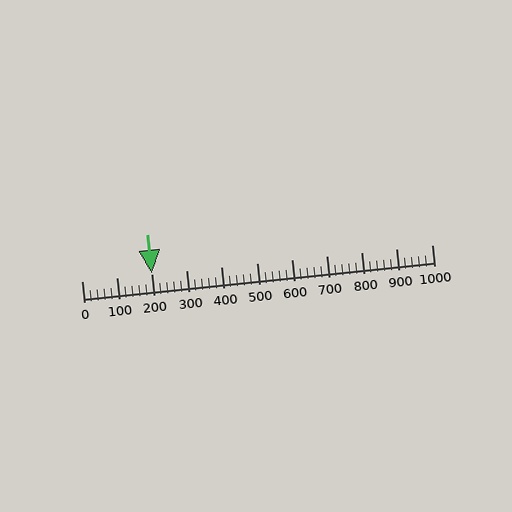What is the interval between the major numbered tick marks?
The major tick marks are spaced 100 units apart.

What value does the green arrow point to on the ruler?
The green arrow points to approximately 200.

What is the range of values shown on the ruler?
The ruler shows values from 0 to 1000.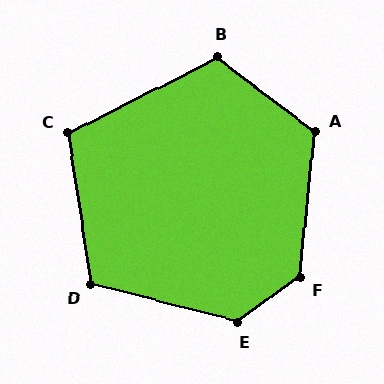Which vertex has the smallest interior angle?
C, at approximately 109 degrees.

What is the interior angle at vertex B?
Approximately 116 degrees (obtuse).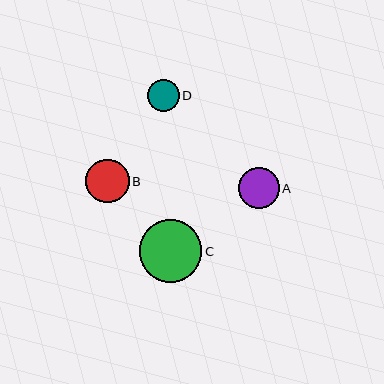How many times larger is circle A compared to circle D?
Circle A is approximately 1.3 times the size of circle D.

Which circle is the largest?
Circle C is the largest with a size of approximately 63 pixels.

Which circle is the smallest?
Circle D is the smallest with a size of approximately 32 pixels.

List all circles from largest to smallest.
From largest to smallest: C, B, A, D.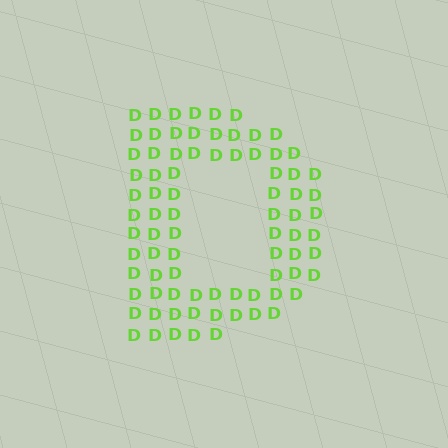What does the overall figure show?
The overall figure shows the letter D.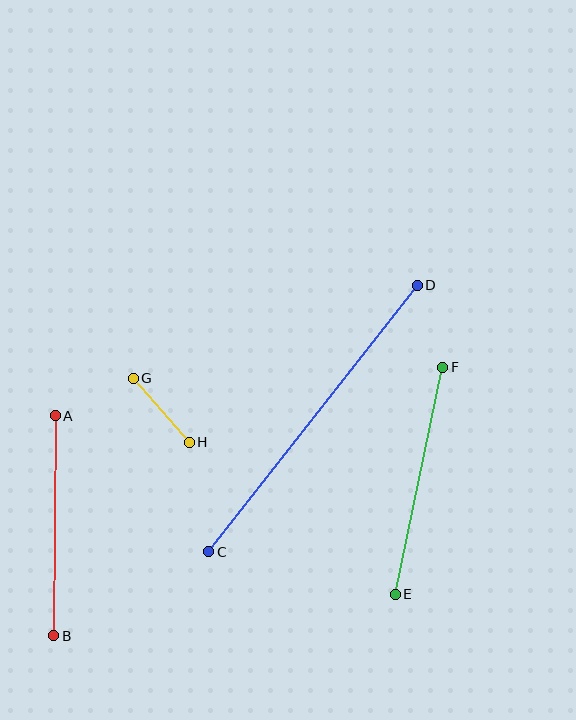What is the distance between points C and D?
The distance is approximately 338 pixels.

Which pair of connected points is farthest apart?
Points C and D are farthest apart.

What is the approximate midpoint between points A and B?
The midpoint is at approximately (54, 526) pixels.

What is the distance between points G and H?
The distance is approximately 85 pixels.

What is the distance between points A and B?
The distance is approximately 220 pixels.